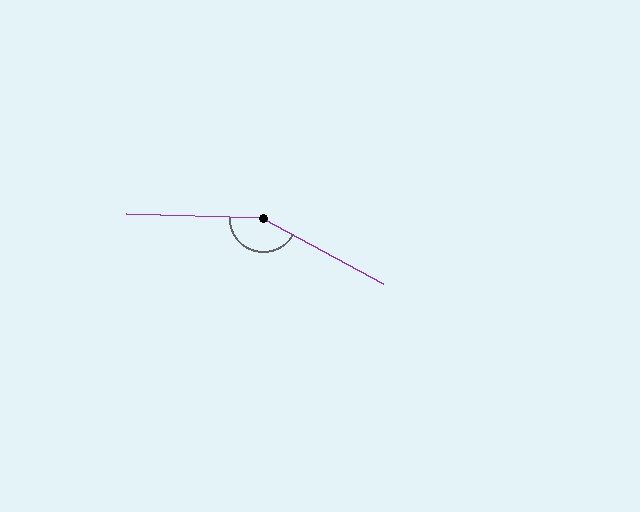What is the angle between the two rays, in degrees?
Approximately 154 degrees.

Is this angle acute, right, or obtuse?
It is obtuse.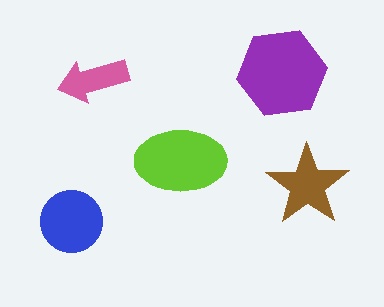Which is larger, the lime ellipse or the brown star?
The lime ellipse.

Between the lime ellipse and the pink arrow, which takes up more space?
The lime ellipse.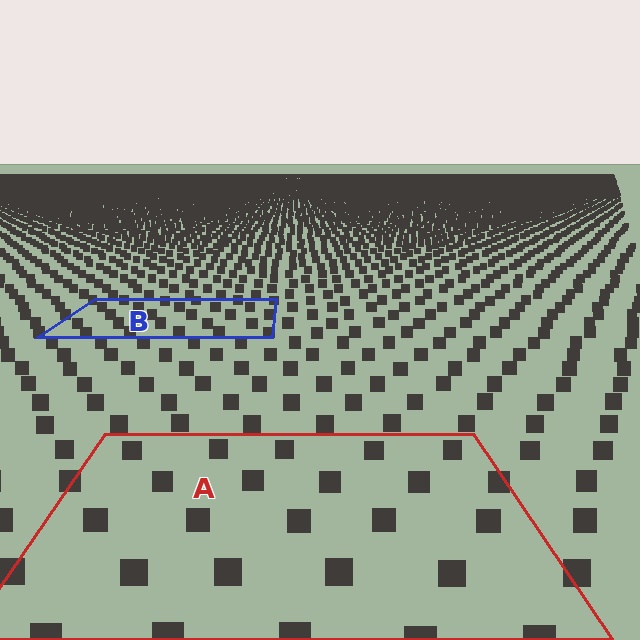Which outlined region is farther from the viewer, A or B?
Region B is farther from the viewer — the texture elements inside it appear smaller and more densely packed.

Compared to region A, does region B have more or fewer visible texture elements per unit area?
Region B has more texture elements per unit area — they are packed more densely because it is farther away.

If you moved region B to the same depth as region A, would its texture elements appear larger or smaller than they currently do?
They would appear larger. At a closer depth, the same texture elements are projected at a bigger on-screen size.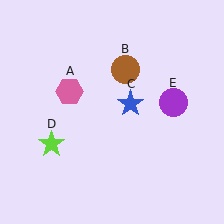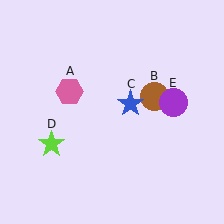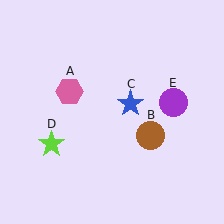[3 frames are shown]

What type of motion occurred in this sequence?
The brown circle (object B) rotated clockwise around the center of the scene.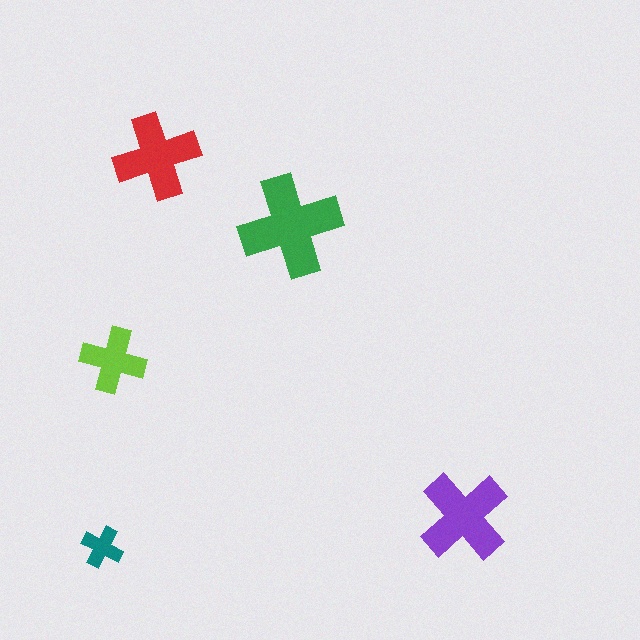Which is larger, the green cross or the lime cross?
The green one.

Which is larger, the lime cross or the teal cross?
The lime one.